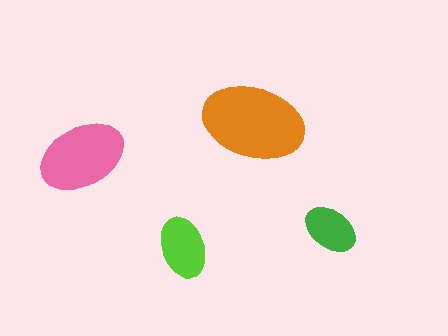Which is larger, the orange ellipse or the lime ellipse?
The orange one.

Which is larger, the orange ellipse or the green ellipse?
The orange one.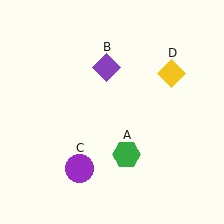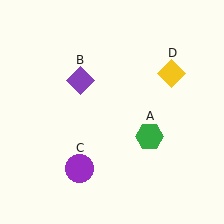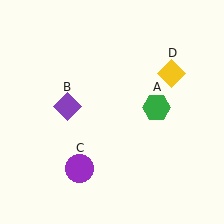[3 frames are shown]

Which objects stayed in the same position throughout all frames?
Purple circle (object C) and yellow diamond (object D) remained stationary.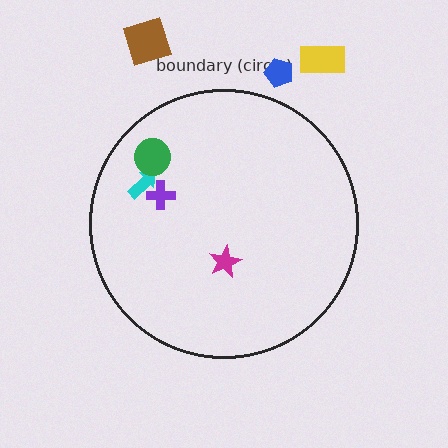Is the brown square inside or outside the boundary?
Outside.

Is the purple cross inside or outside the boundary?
Inside.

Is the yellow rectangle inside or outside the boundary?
Outside.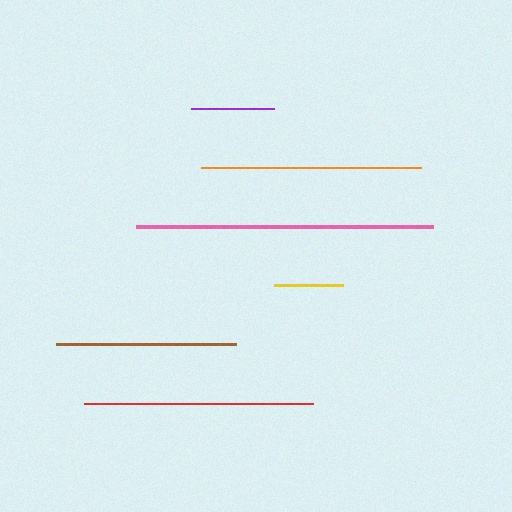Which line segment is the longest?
The pink line is the longest at approximately 297 pixels.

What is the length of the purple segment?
The purple segment is approximately 83 pixels long.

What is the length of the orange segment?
The orange segment is approximately 219 pixels long.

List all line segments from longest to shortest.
From longest to shortest: pink, red, orange, brown, purple, yellow.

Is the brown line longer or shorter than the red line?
The red line is longer than the brown line.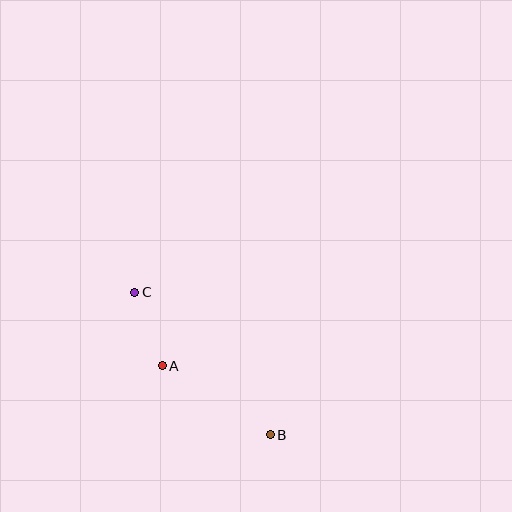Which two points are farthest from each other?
Points B and C are farthest from each other.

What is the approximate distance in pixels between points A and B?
The distance between A and B is approximately 128 pixels.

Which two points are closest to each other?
Points A and C are closest to each other.